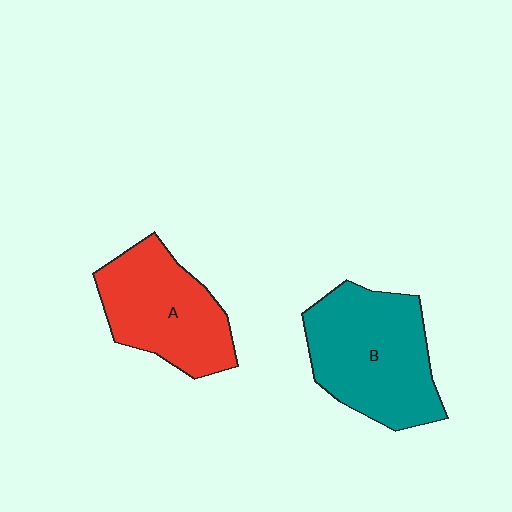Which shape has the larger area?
Shape B (teal).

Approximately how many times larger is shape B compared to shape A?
Approximately 1.2 times.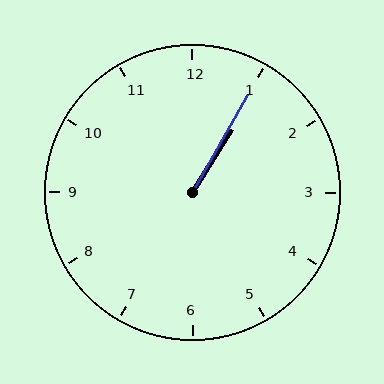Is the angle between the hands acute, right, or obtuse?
It is acute.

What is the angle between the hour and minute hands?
Approximately 2 degrees.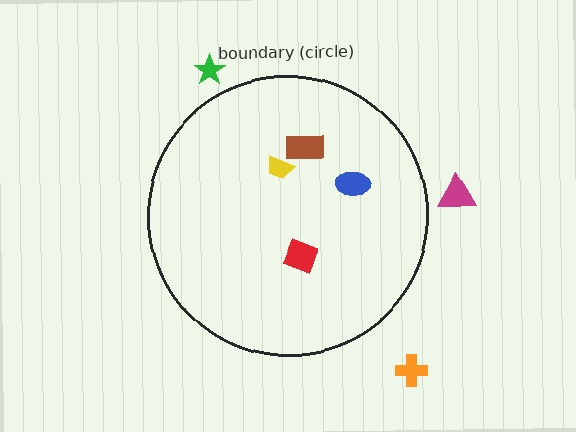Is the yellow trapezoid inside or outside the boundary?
Inside.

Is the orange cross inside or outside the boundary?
Outside.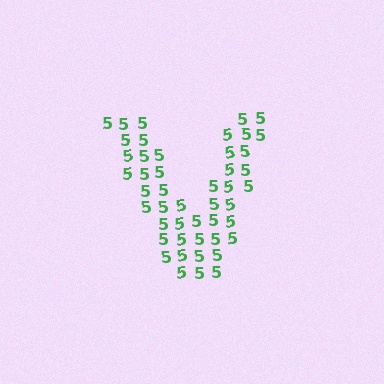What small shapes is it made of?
It is made of small digit 5's.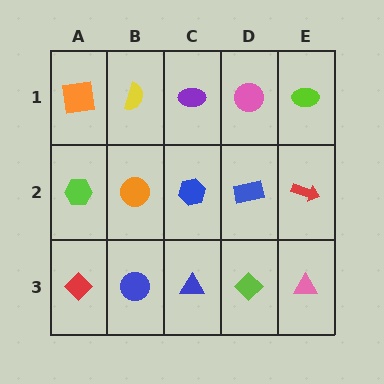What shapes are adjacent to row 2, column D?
A pink circle (row 1, column D), a lime diamond (row 3, column D), a blue hexagon (row 2, column C), a red arrow (row 2, column E).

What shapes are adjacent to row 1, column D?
A blue rectangle (row 2, column D), a purple ellipse (row 1, column C), a lime ellipse (row 1, column E).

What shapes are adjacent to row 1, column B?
An orange circle (row 2, column B), an orange square (row 1, column A), a purple ellipse (row 1, column C).